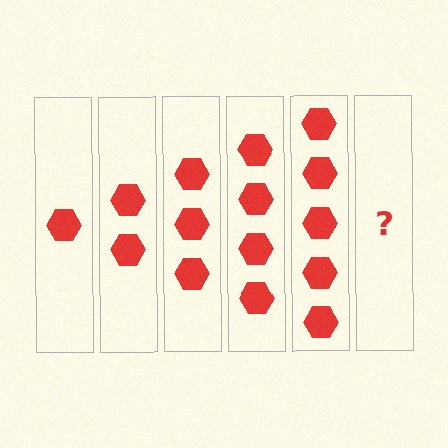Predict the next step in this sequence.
The next step is 6 hexagons.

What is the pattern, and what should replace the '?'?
The pattern is that each step adds one more hexagon. The '?' should be 6 hexagons.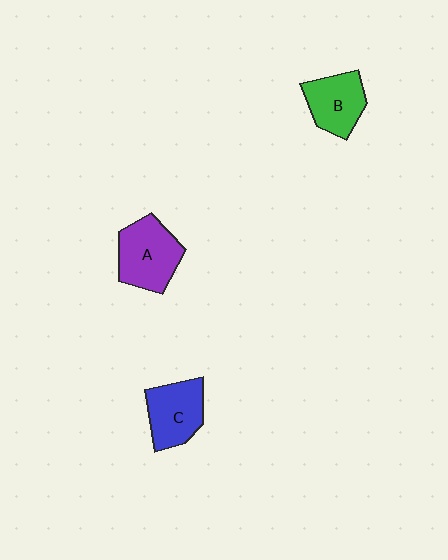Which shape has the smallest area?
Shape B (green).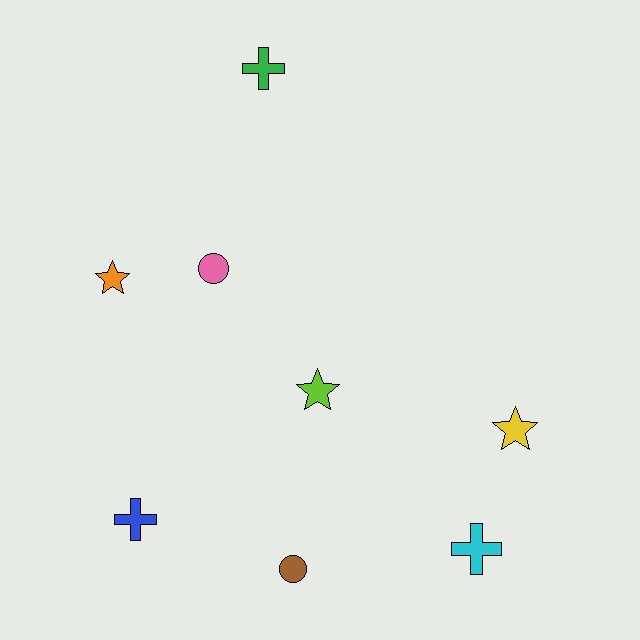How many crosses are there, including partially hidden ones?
There are 3 crosses.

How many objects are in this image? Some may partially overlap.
There are 8 objects.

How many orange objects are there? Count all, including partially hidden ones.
There is 1 orange object.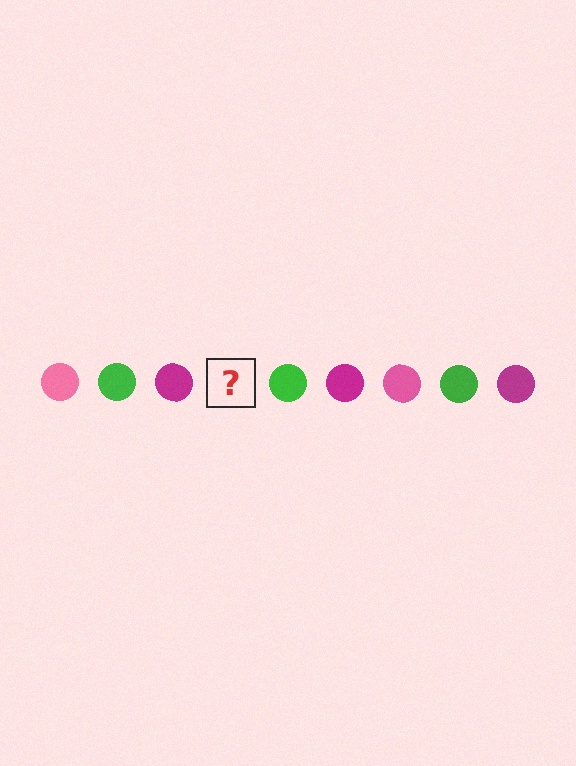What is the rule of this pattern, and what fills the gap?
The rule is that the pattern cycles through pink, green, magenta circles. The gap should be filled with a pink circle.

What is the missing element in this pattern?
The missing element is a pink circle.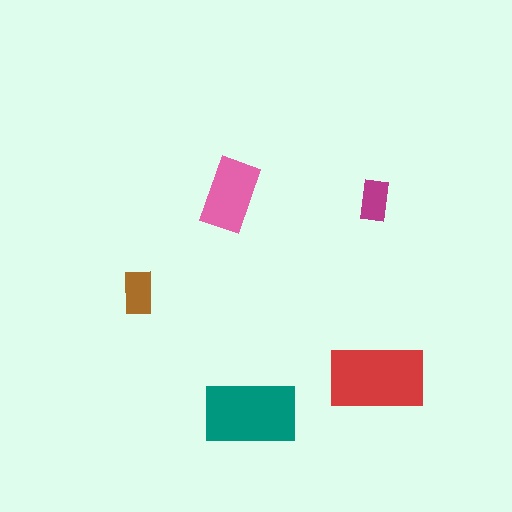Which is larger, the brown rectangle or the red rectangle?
The red one.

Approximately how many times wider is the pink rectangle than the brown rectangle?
About 1.5 times wider.